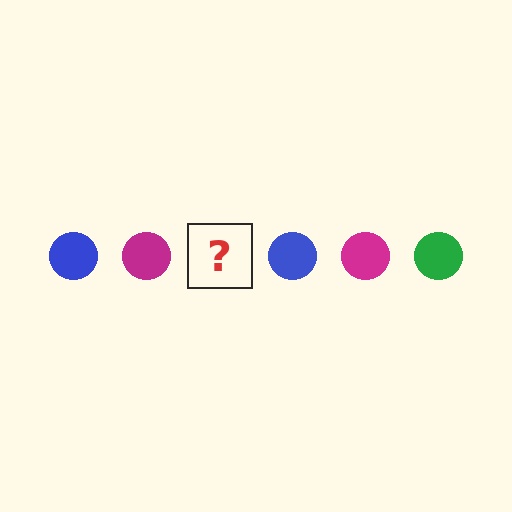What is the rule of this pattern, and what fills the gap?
The rule is that the pattern cycles through blue, magenta, green circles. The gap should be filled with a green circle.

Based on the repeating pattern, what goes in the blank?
The blank should be a green circle.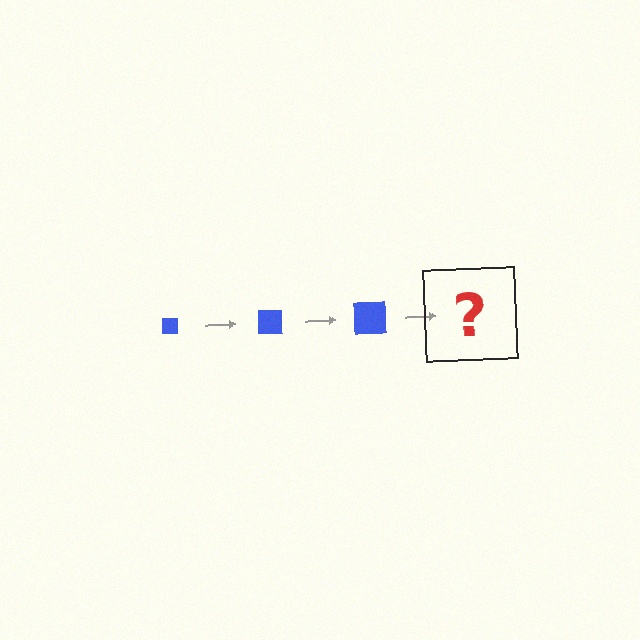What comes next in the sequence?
The next element should be a blue square, larger than the previous one.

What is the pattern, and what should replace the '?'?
The pattern is that the square gets progressively larger each step. The '?' should be a blue square, larger than the previous one.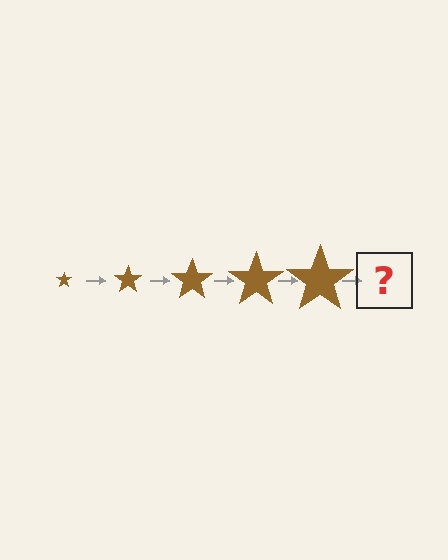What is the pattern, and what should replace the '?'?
The pattern is that the star gets progressively larger each step. The '?' should be a brown star, larger than the previous one.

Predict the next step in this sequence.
The next step is a brown star, larger than the previous one.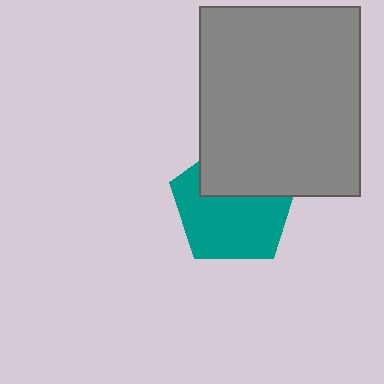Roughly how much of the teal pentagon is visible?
About half of it is visible (roughly 63%).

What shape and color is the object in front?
The object in front is a gray rectangle.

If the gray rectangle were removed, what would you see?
You would see the complete teal pentagon.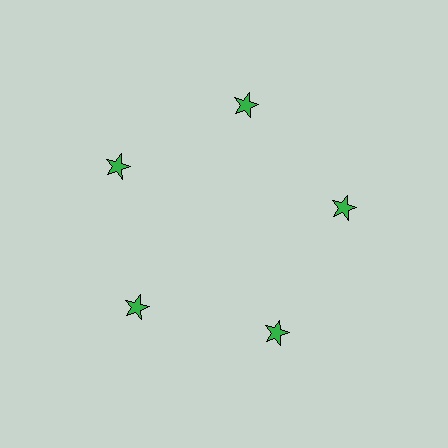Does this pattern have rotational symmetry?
Yes, this pattern has 5-fold rotational symmetry. It looks the same after rotating 72 degrees around the center.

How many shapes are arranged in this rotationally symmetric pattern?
There are 5 shapes, arranged in 5 groups of 1.